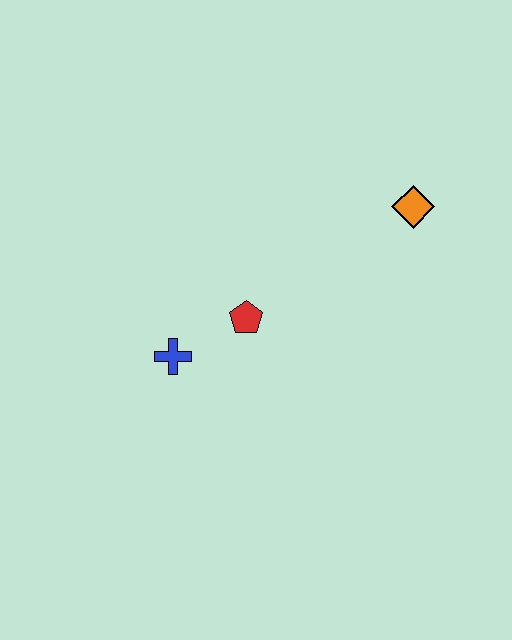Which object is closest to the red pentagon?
The blue cross is closest to the red pentagon.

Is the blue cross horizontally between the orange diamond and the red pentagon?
No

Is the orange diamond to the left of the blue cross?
No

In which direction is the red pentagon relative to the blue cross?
The red pentagon is to the right of the blue cross.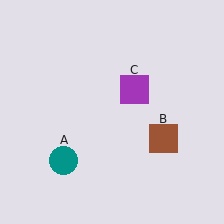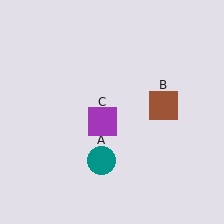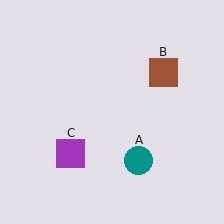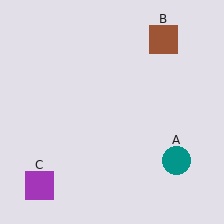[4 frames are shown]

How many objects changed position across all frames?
3 objects changed position: teal circle (object A), brown square (object B), purple square (object C).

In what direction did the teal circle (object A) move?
The teal circle (object A) moved right.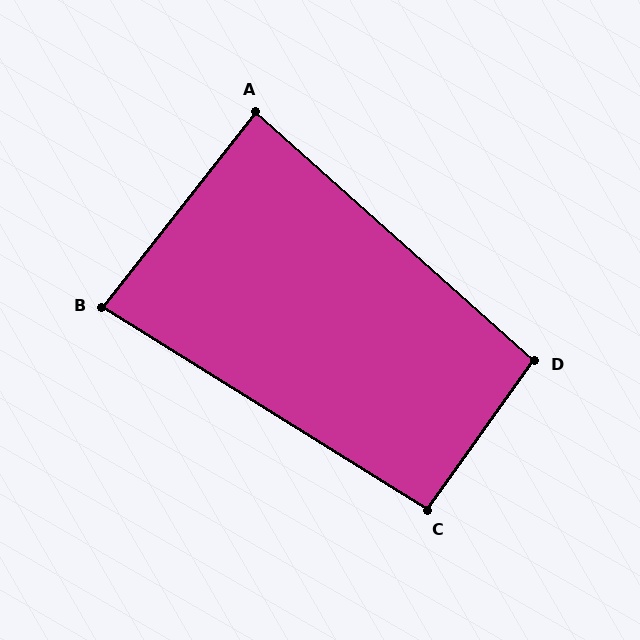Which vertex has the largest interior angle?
D, at approximately 96 degrees.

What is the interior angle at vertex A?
Approximately 86 degrees (approximately right).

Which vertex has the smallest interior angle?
B, at approximately 84 degrees.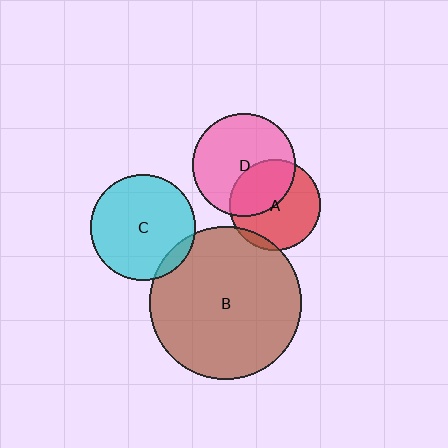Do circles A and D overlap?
Yes.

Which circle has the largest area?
Circle B (brown).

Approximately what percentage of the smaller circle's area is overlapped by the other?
Approximately 40%.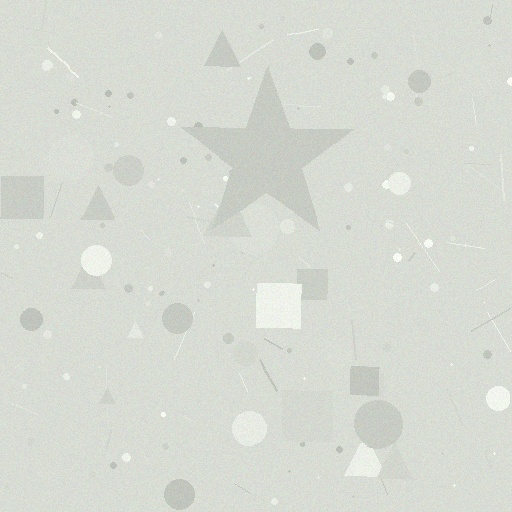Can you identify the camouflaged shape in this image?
The camouflaged shape is a star.